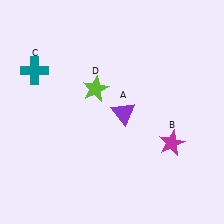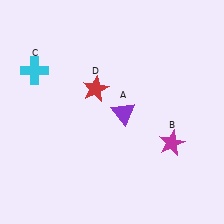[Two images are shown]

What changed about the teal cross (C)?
In Image 1, C is teal. In Image 2, it changed to cyan.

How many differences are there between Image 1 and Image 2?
There are 2 differences between the two images.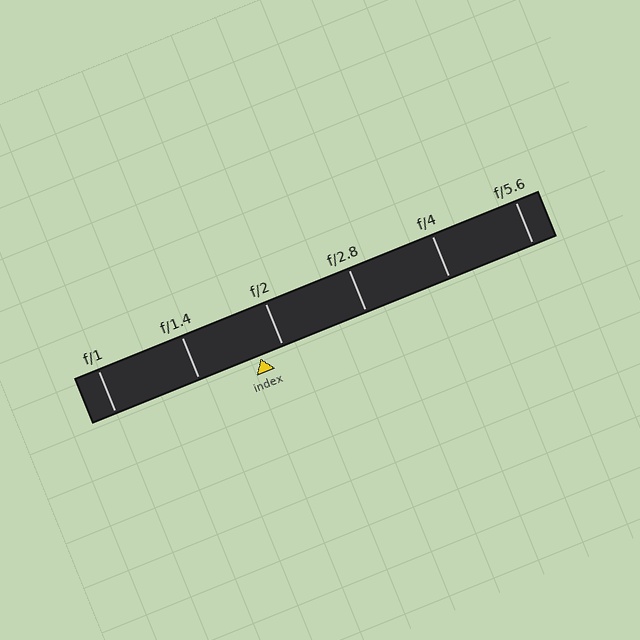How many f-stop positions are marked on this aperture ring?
There are 6 f-stop positions marked.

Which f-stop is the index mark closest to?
The index mark is closest to f/2.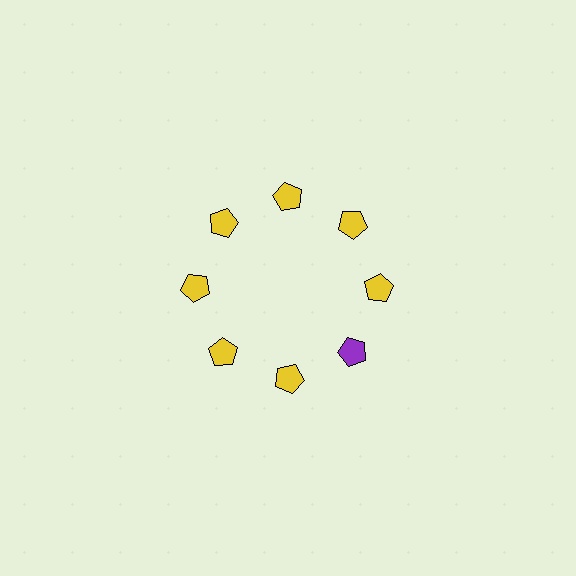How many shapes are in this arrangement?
There are 8 shapes arranged in a ring pattern.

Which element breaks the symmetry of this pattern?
The purple pentagon at roughly the 4 o'clock position breaks the symmetry. All other shapes are yellow pentagons.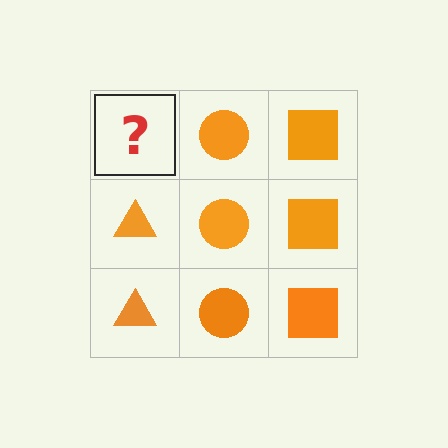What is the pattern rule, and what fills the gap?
The rule is that each column has a consistent shape. The gap should be filled with an orange triangle.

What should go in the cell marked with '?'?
The missing cell should contain an orange triangle.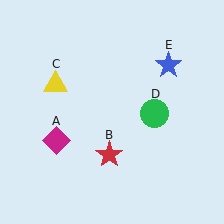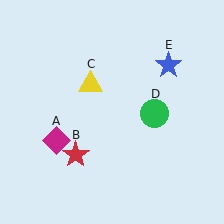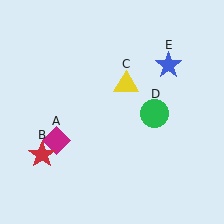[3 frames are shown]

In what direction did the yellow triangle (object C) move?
The yellow triangle (object C) moved right.